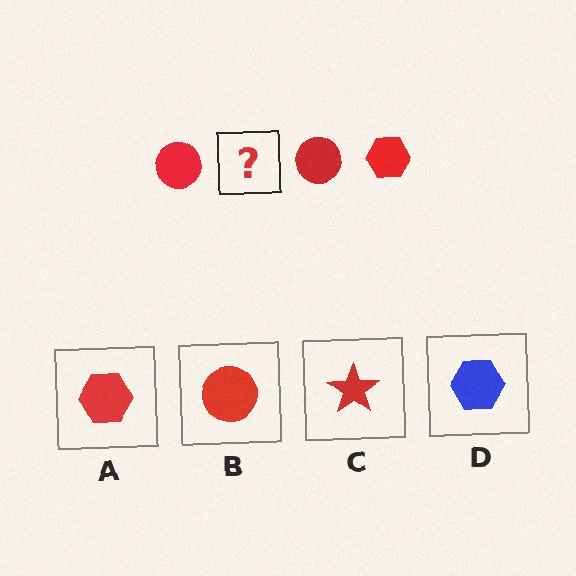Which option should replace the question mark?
Option A.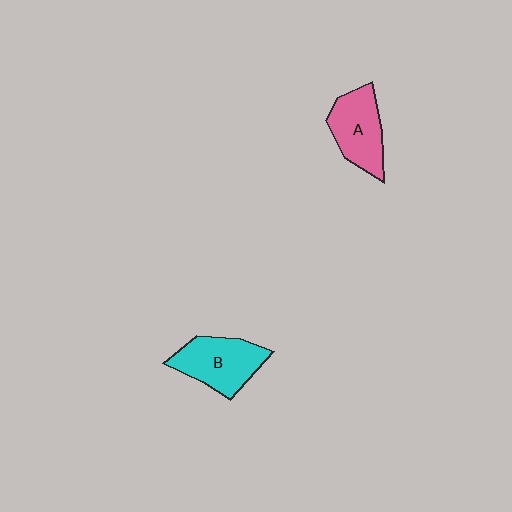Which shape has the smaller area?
Shape A (pink).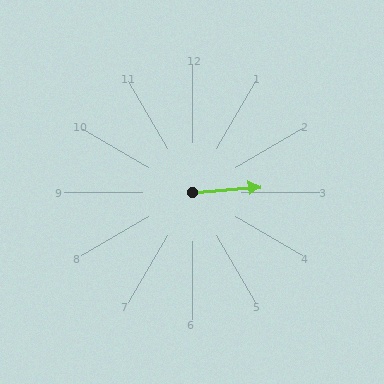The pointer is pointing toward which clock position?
Roughly 3 o'clock.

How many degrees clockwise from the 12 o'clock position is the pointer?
Approximately 86 degrees.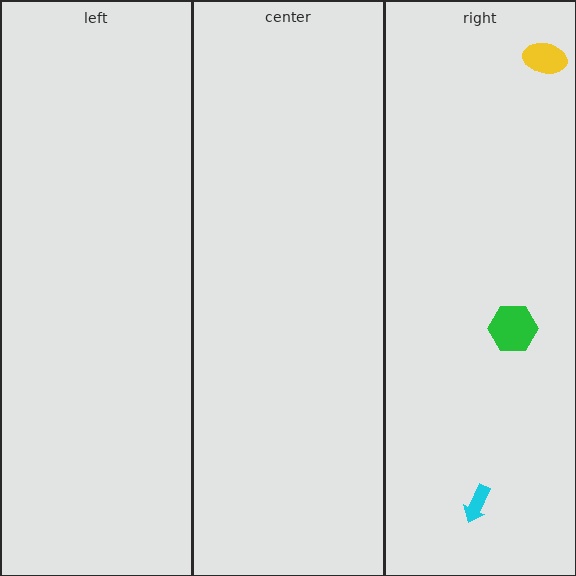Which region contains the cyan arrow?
The right region.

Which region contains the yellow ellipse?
The right region.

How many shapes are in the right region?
3.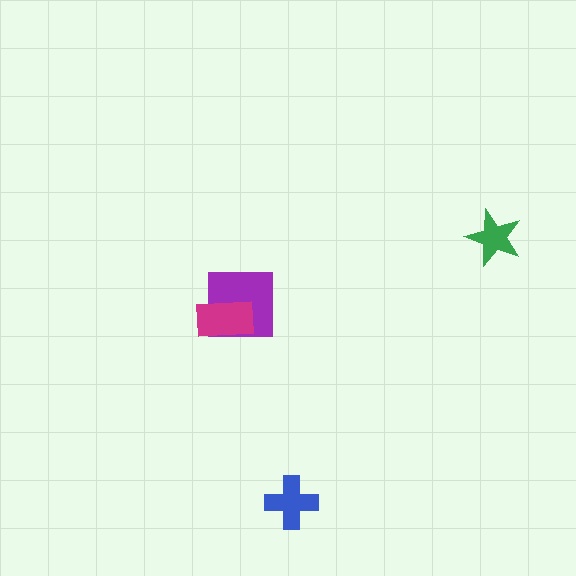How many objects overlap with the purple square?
1 object overlaps with the purple square.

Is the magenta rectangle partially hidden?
No, no other shape covers it.